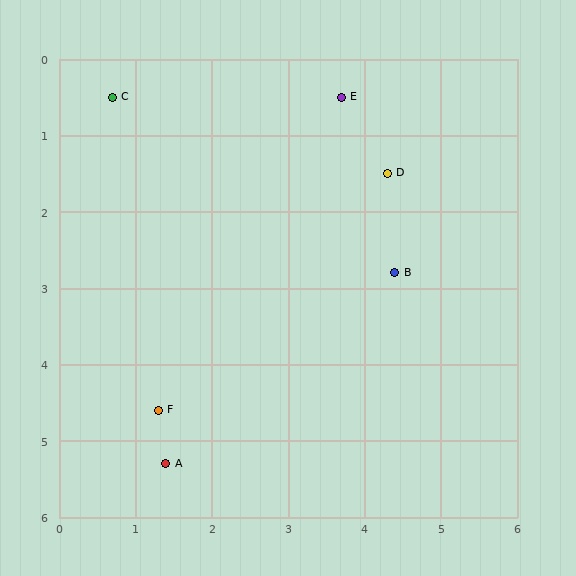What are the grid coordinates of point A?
Point A is at approximately (1.4, 5.3).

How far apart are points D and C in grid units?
Points D and C are about 3.7 grid units apart.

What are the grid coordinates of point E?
Point E is at approximately (3.7, 0.5).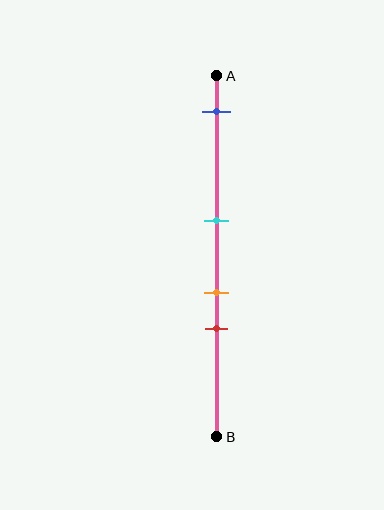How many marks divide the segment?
There are 4 marks dividing the segment.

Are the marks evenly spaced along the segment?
No, the marks are not evenly spaced.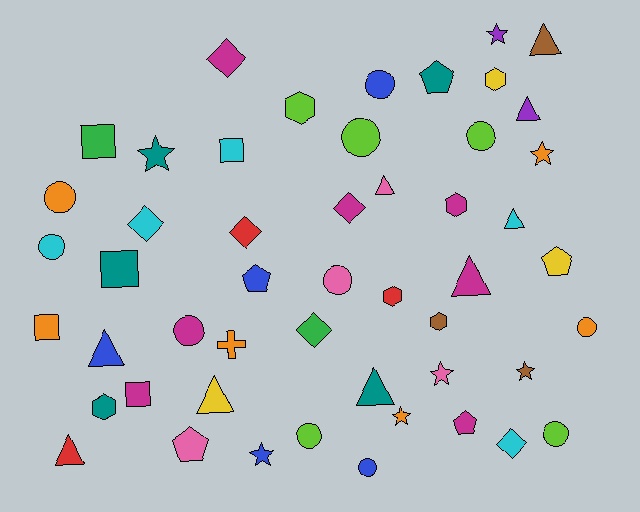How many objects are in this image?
There are 50 objects.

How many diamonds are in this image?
There are 6 diamonds.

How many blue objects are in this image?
There are 5 blue objects.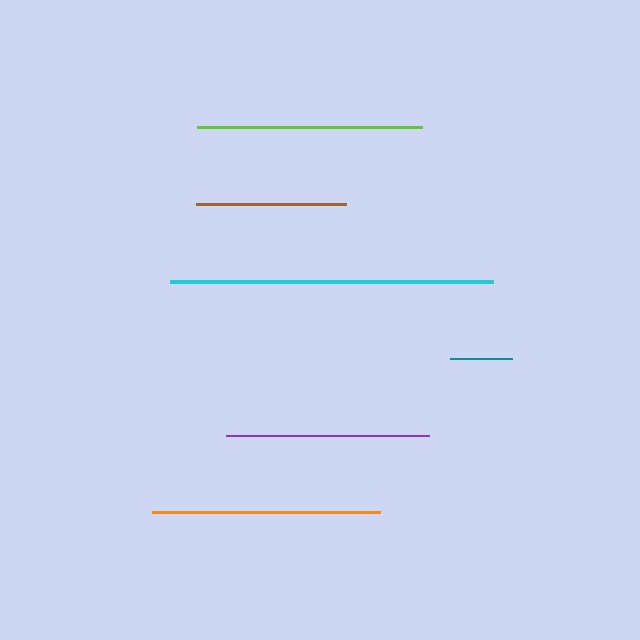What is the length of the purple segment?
The purple segment is approximately 203 pixels long.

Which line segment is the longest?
The cyan line is the longest at approximately 323 pixels.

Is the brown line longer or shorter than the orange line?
The orange line is longer than the brown line.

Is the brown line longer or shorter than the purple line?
The purple line is longer than the brown line.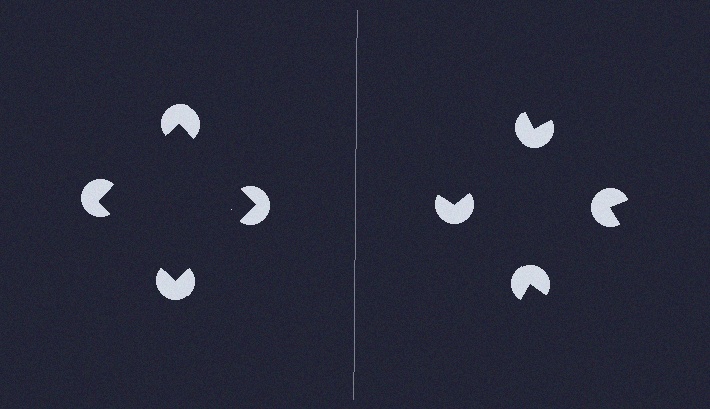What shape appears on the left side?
An illusory square.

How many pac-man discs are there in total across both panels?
8 — 4 on each side.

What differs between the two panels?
The pac-man discs are positioned identically on both sides; only the wedge orientations differ. On the left they align to a square; on the right they are misaligned.